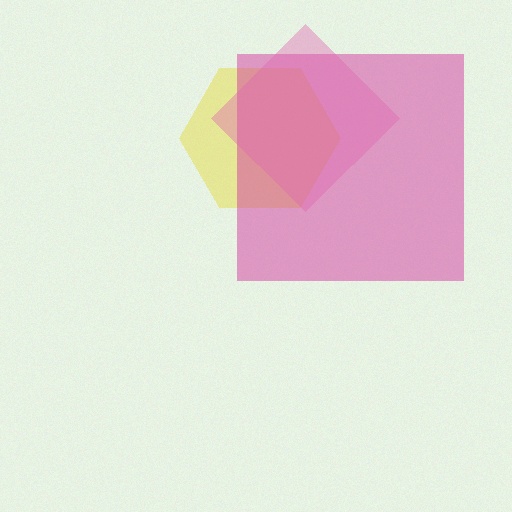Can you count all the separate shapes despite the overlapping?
Yes, there are 3 separate shapes.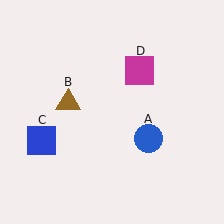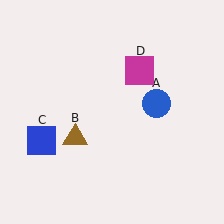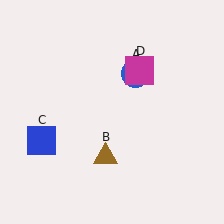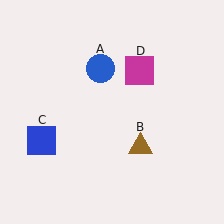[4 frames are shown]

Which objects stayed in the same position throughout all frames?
Blue square (object C) and magenta square (object D) remained stationary.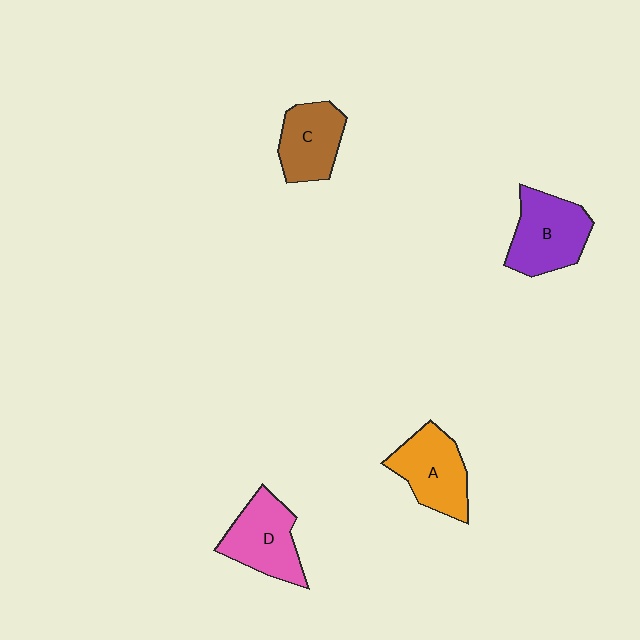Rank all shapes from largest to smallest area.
From largest to smallest: B (purple), D (pink), A (orange), C (brown).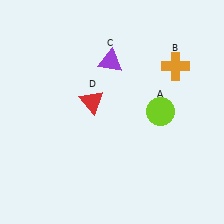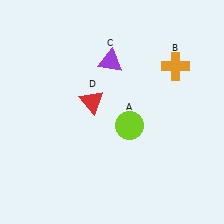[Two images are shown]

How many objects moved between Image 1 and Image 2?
1 object moved between the two images.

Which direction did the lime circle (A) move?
The lime circle (A) moved left.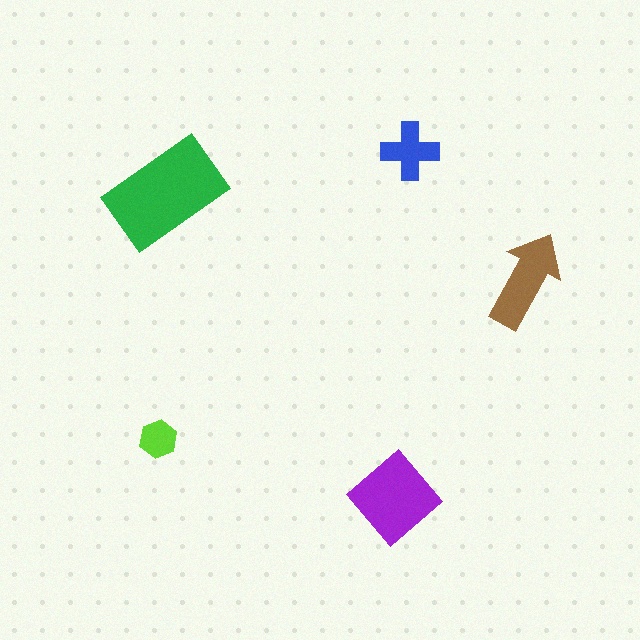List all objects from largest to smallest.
The green rectangle, the purple diamond, the brown arrow, the blue cross, the lime hexagon.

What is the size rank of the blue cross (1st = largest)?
4th.